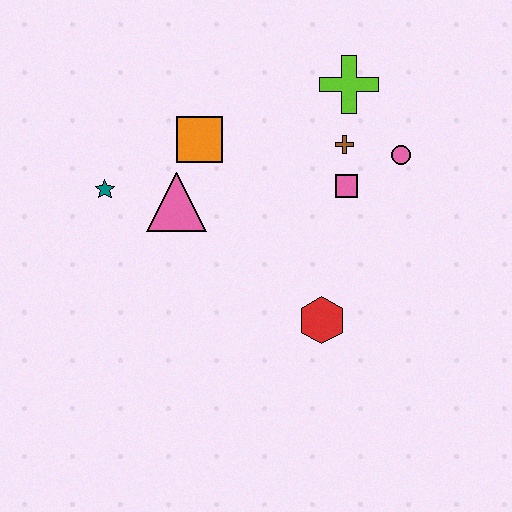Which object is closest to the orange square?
The pink triangle is closest to the orange square.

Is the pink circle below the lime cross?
Yes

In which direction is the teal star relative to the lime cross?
The teal star is to the left of the lime cross.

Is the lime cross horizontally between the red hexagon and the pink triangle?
No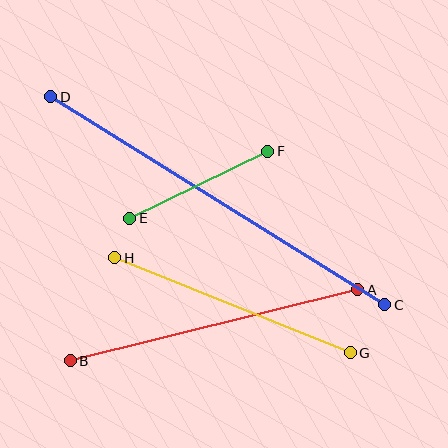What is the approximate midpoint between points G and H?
The midpoint is at approximately (232, 305) pixels.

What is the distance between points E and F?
The distance is approximately 153 pixels.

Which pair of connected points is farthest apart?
Points C and D are farthest apart.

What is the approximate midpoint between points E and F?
The midpoint is at approximately (199, 185) pixels.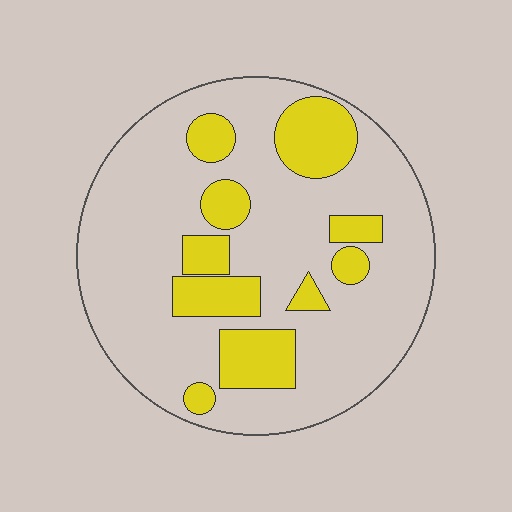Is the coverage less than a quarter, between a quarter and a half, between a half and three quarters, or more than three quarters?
Less than a quarter.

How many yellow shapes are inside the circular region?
10.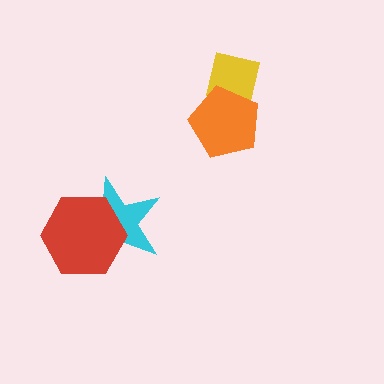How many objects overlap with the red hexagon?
1 object overlaps with the red hexagon.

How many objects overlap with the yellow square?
1 object overlaps with the yellow square.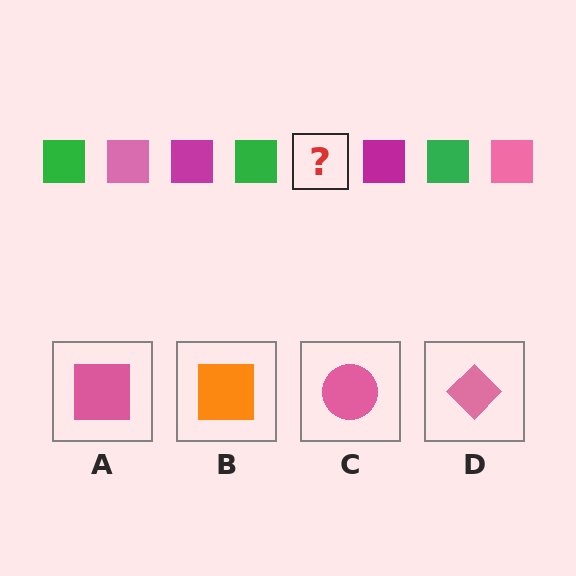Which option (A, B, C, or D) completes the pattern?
A.